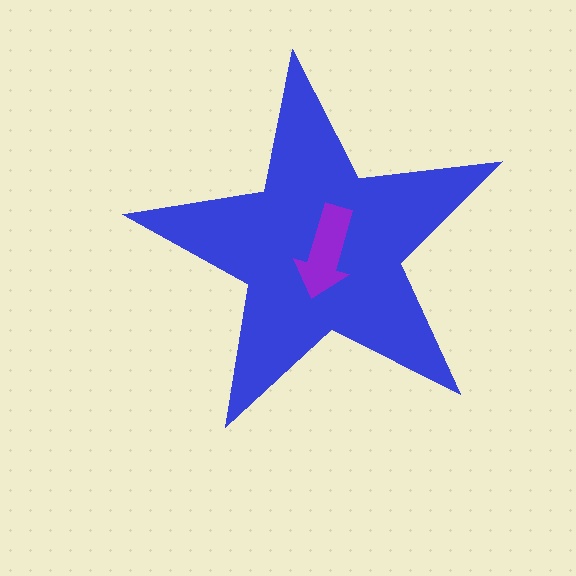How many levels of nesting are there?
2.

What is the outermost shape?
The blue star.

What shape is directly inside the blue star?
The purple arrow.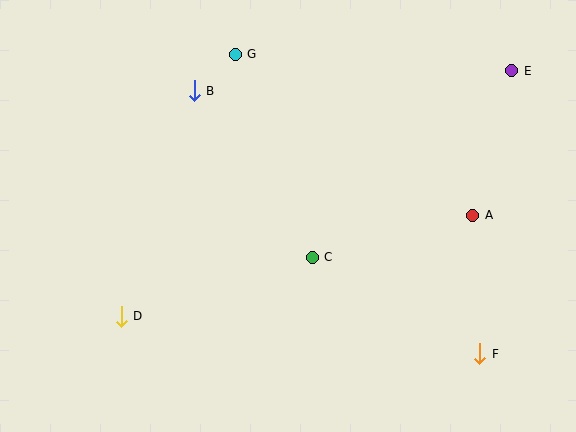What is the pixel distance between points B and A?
The distance between B and A is 305 pixels.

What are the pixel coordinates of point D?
Point D is at (121, 316).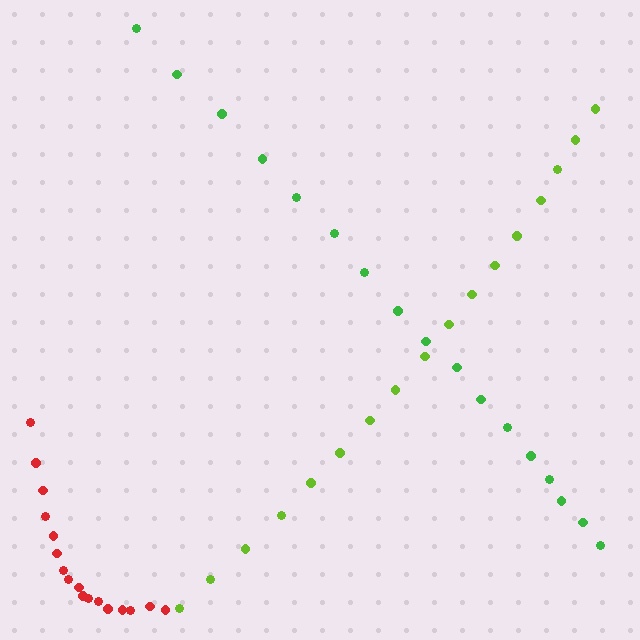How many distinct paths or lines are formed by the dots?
There are 3 distinct paths.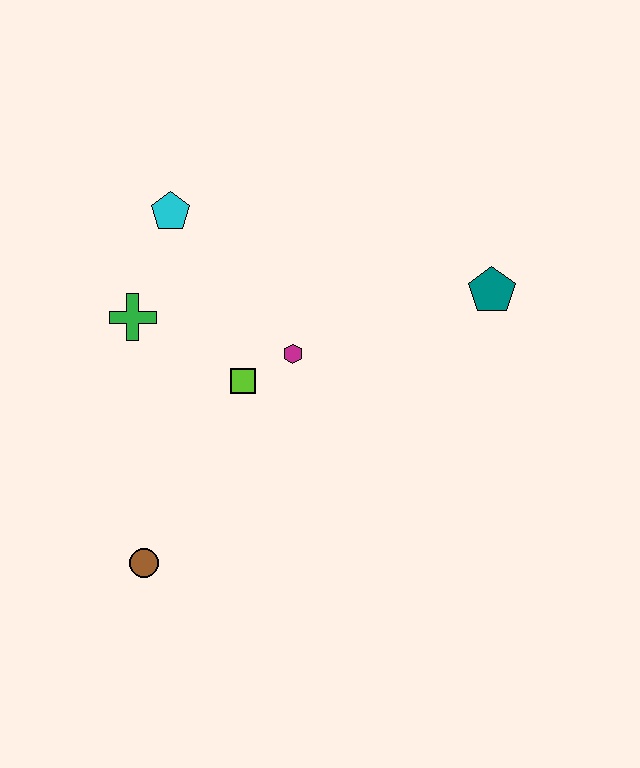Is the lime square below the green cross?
Yes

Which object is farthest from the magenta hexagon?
The brown circle is farthest from the magenta hexagon.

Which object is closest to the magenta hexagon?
The lime square is closest to the magenta hexagon.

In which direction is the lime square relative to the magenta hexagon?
The lime square is to the left of the magenta hexagon.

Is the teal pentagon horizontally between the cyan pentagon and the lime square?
No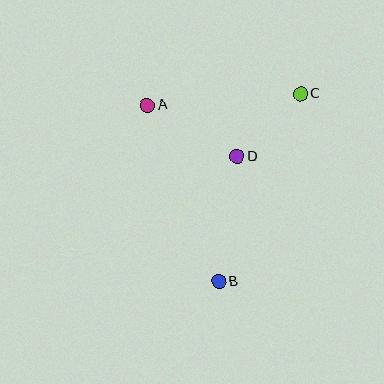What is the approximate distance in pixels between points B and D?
The distance between B and D is approximately 127 pixels.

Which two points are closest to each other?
Points C and D are closest to each other.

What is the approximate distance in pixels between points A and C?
The distance between A and C is approximately 153 pixels.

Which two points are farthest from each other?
Points B and C are farthest from each other.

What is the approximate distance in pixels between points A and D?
The distance between A and D is approximately 103 pixels.